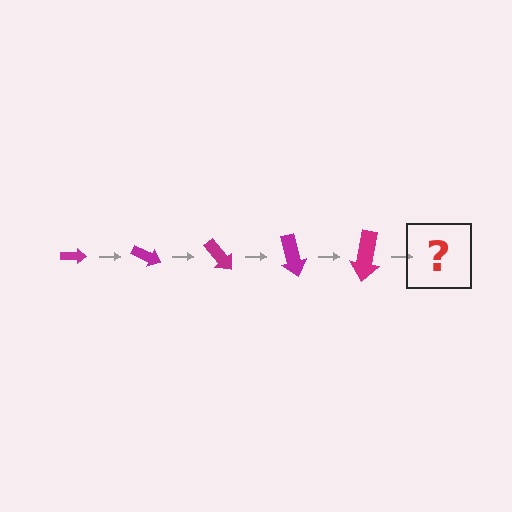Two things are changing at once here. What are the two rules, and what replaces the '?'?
The two rules are that the arrow grows larger each step and it rotates 25 degrees each step. The '?' should be an arrow, larger than the previous one and rotated 125 degrees from the start.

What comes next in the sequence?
The next element should be an arrow, larger than the previous one and rotated 125 degrees from the start.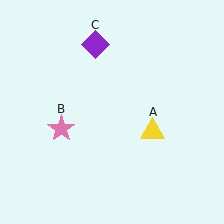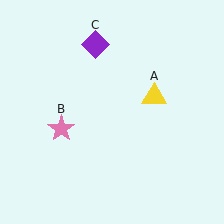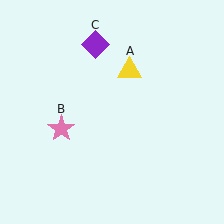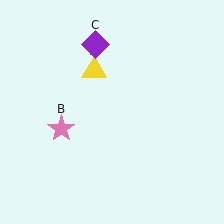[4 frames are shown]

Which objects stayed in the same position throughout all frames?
Pink star (object B) and purple diamond (object C) remained stationary.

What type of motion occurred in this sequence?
The yellow triangle (object A) rotated counterclockwise around the center of the scene.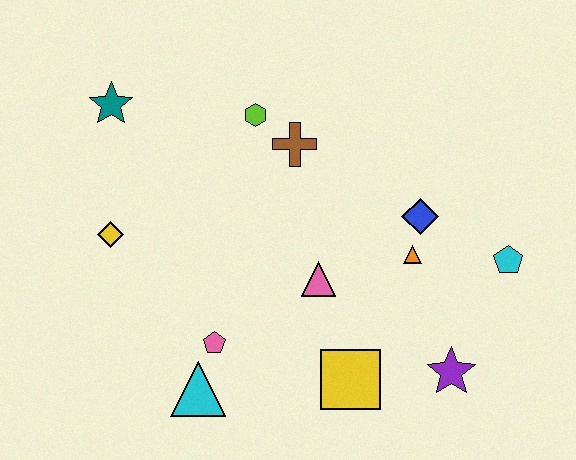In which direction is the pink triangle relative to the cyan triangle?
The pink triangle is to the right of the cyan triangle.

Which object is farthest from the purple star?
The teal star is farthest from the purple star.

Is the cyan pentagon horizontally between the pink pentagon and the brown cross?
No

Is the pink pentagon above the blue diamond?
No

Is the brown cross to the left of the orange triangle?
Yes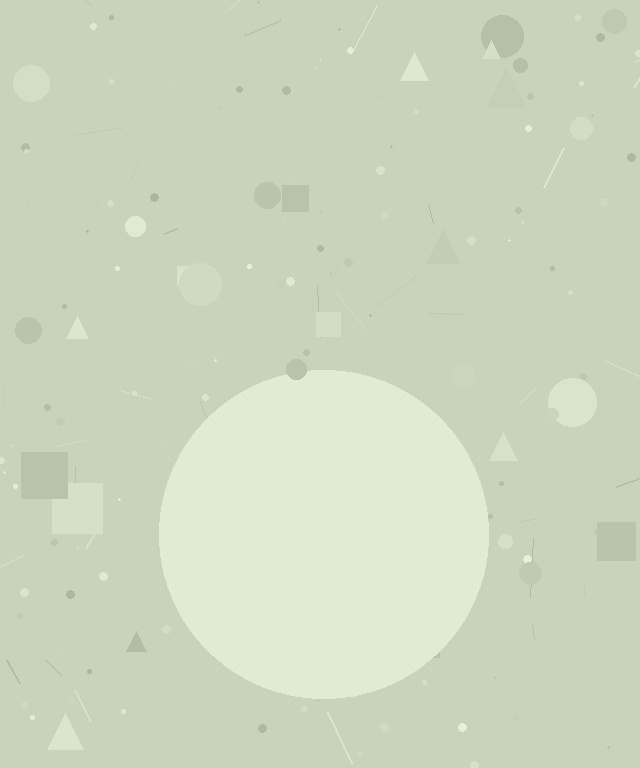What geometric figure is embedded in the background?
A circle is embedded in the background.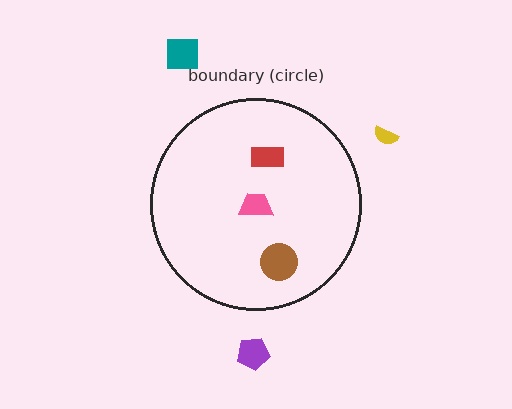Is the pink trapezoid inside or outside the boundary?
Inside.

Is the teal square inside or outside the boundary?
Outside.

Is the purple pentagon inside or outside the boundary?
Outside.